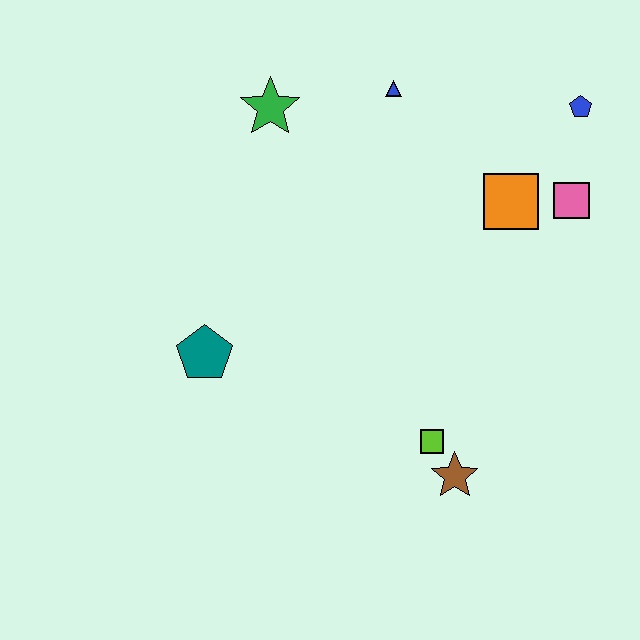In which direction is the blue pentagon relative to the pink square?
The blue pentagon is above the pink square.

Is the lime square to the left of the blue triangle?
No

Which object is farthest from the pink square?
The teal pentagon is farthest from the pink square.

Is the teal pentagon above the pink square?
No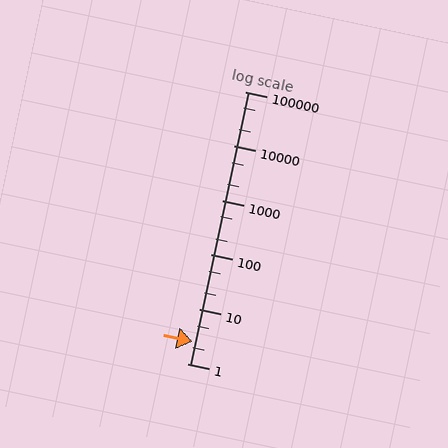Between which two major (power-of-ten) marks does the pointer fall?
The pointer is between 1 and 10.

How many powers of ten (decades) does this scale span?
The scale spans 5 decades, from 1 to 100000.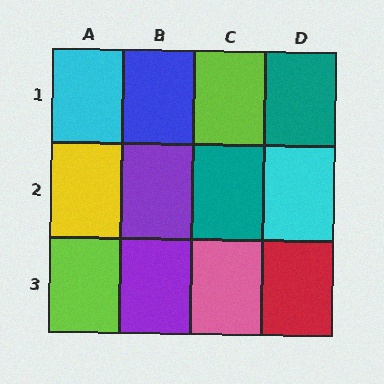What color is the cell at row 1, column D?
Teal.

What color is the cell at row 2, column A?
Yellow.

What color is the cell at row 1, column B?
Blue.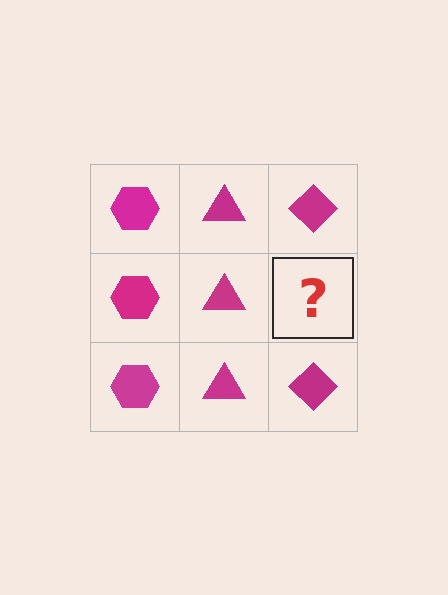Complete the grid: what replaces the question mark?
The question mark should be replaced with a magenta diamond.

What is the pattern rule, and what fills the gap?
The rule is that each column has a consistent shape. The gap should be filled with a magenta diamond.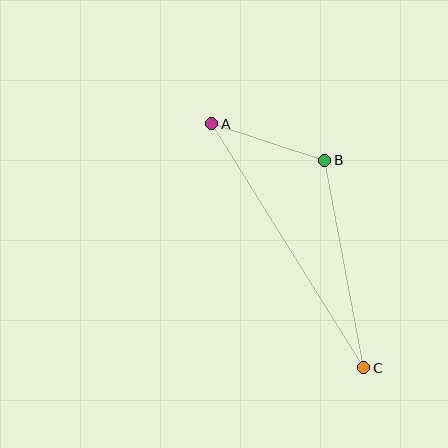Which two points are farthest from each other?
Points A and C are farthest from each other.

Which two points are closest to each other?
Points A and B are closest to each other.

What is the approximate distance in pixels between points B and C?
The distance between B and C is approximately 212 pixels.